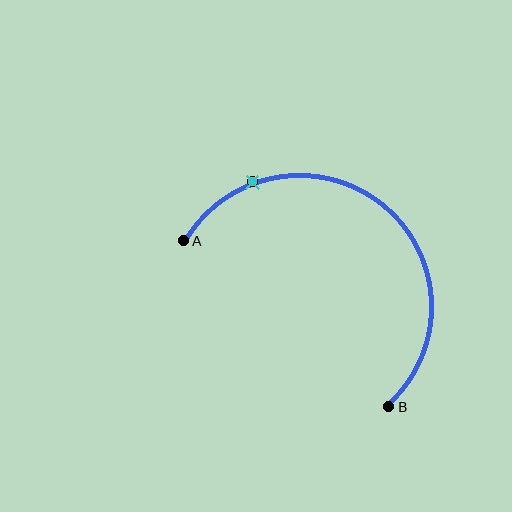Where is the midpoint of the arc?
The arc midpoint is the point on the curve farthest from the straight line joining A and B. It sits above and to the right of that line.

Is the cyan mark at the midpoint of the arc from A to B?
No. The cyan mark lies on the arc but is closer to endpoint A. The arc midpoint would be at the point on the curve equidistant along the arc from both A and B.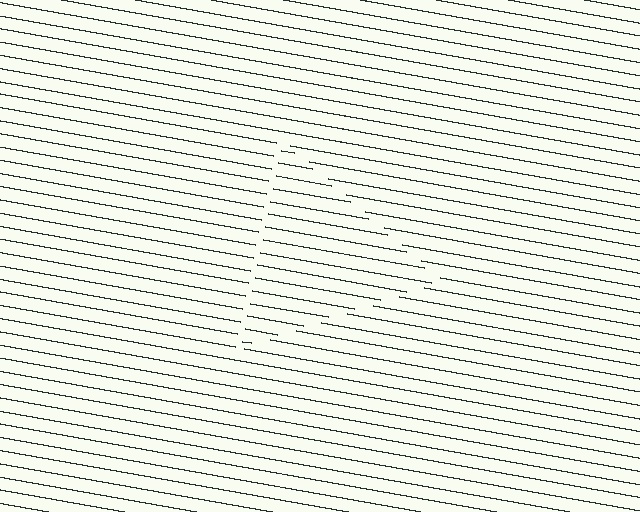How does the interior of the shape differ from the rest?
The interior of the shape contains the same grating, shifted by half a period — the contour is defined by the phase discontinuity where line-ends from the inner and outer gratings abut.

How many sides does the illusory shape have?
3 sides — the line-ends trace a triangle.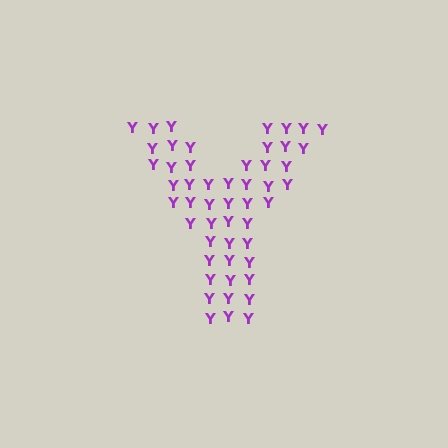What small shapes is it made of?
It is made of small letter Y's.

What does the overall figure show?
The overall figure shows the letter Y.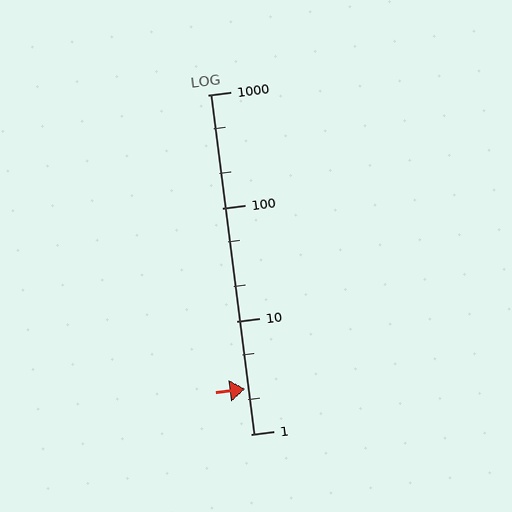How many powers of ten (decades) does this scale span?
The scale spans 3 decades, from 1 to 1000.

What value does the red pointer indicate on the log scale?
The pointer indicates approximately 2.5.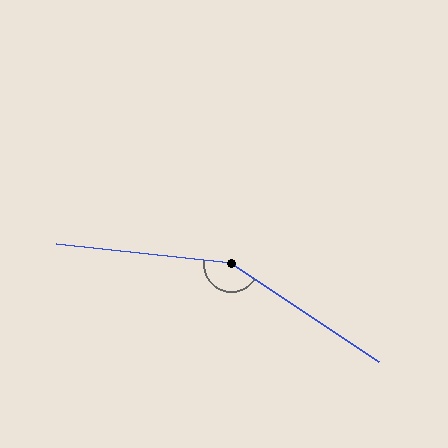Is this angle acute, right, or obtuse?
It is obtuse.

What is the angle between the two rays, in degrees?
Approximately 152 degrees.